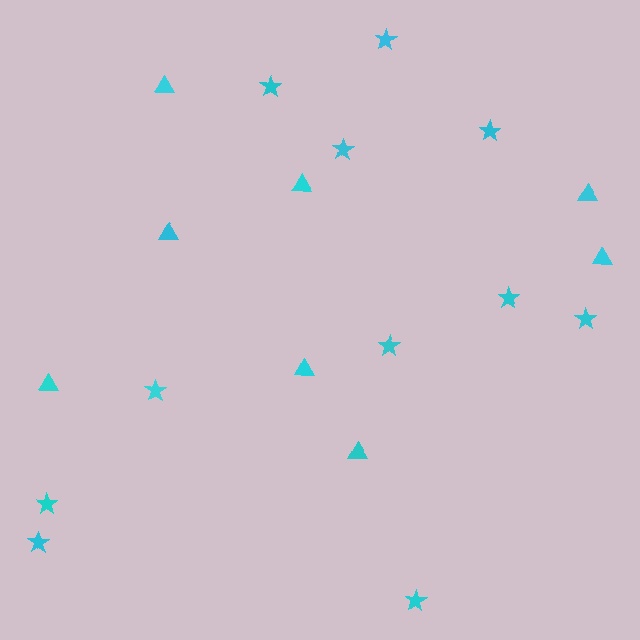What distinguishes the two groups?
There are 2 groups: one group of triangles (8) and one group of stars (11).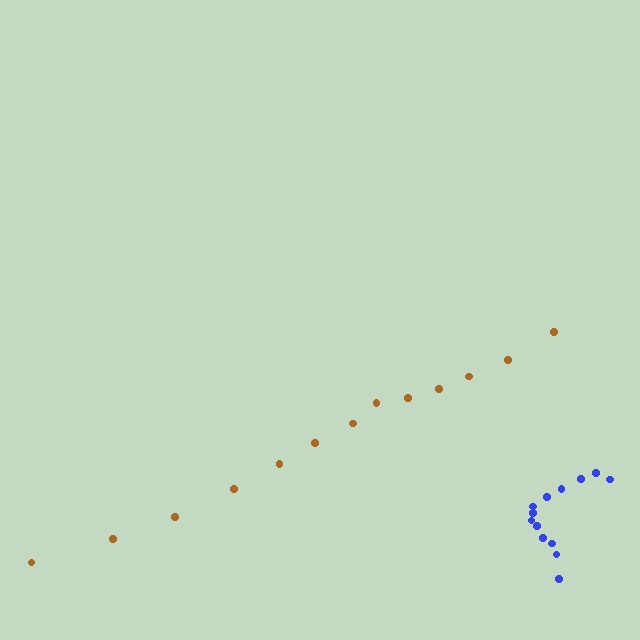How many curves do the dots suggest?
There are 2 distinct paths.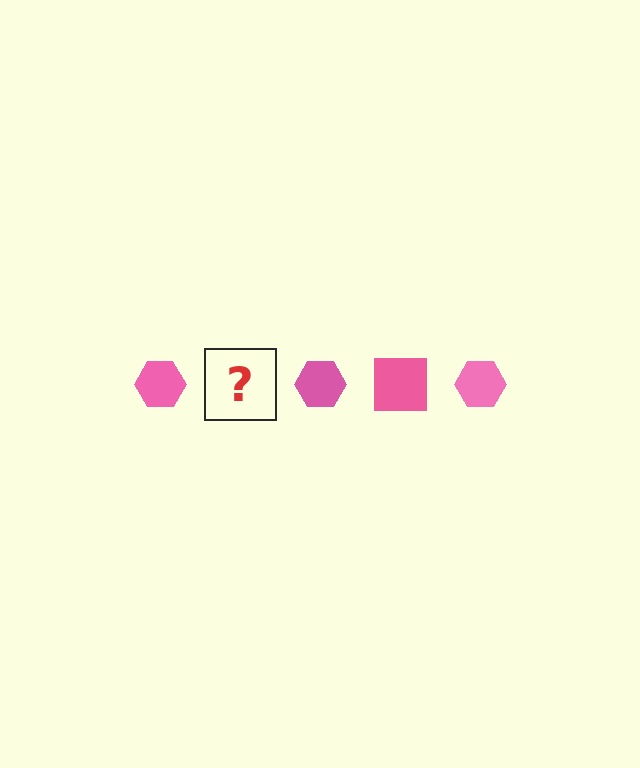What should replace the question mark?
The question mark should be replaced with a pink square.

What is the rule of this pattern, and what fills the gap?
The rule is that the pattern cycles through hexagon, square shapes in pink. The gap should be filled with a pink square.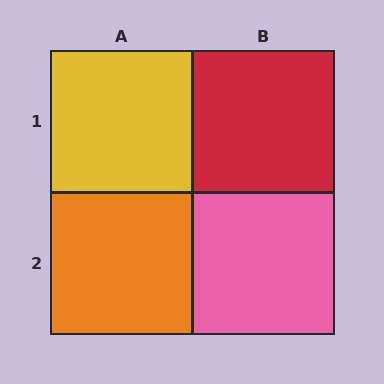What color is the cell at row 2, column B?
Pink.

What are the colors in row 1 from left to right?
Yellow, red.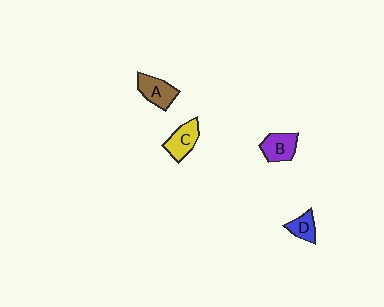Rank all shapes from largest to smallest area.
From largest to smallest: A (brown), B (purple), C (yellow), D (blue).